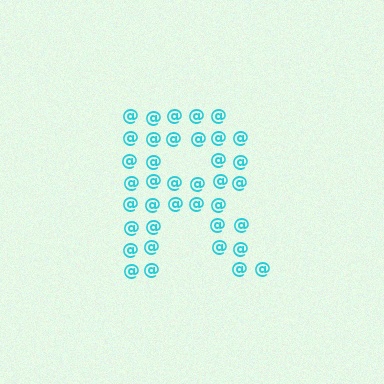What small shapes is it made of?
It is made of small at signs.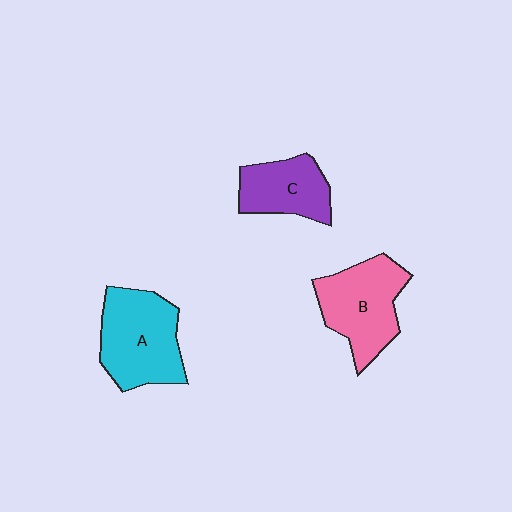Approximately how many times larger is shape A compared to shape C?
Approximately 1.5 times.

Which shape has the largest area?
Shape A (cyan).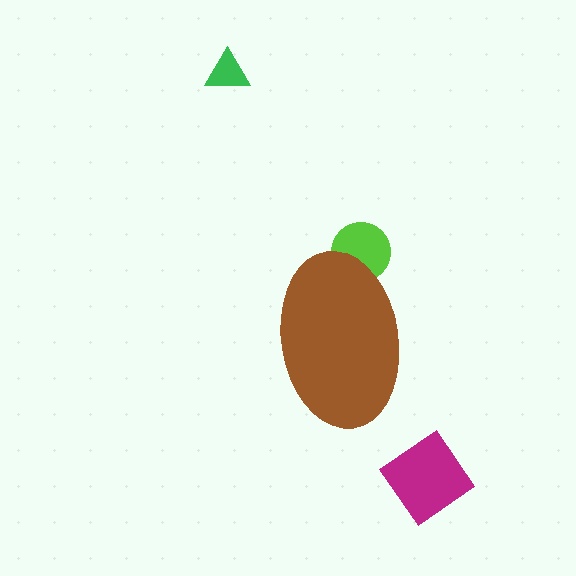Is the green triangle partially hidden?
No, the green triangle is fully visible.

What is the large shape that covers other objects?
A brown ellipse.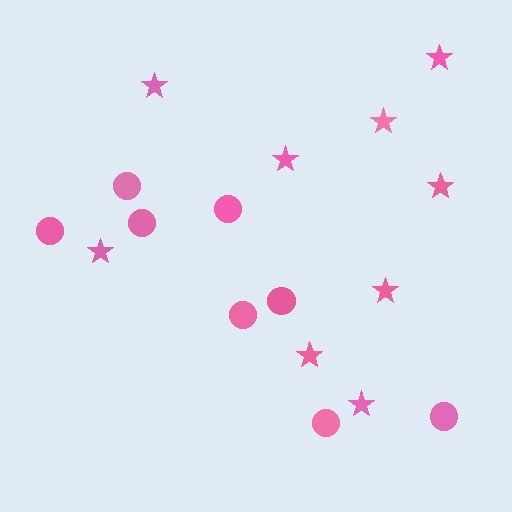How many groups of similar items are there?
There are 2 groups: one group of circles (8) and one group of stars (9).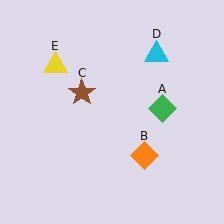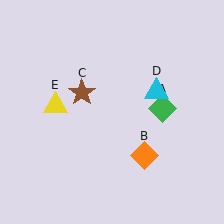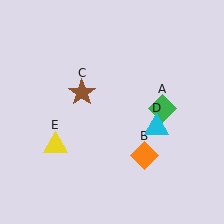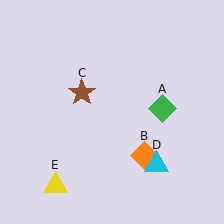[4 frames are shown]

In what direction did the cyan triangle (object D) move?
The cyan triangle (object D) moved down.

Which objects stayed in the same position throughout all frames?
Green diamond (object A) and orange diamond (object B) and brown star (object C) remained stationary.